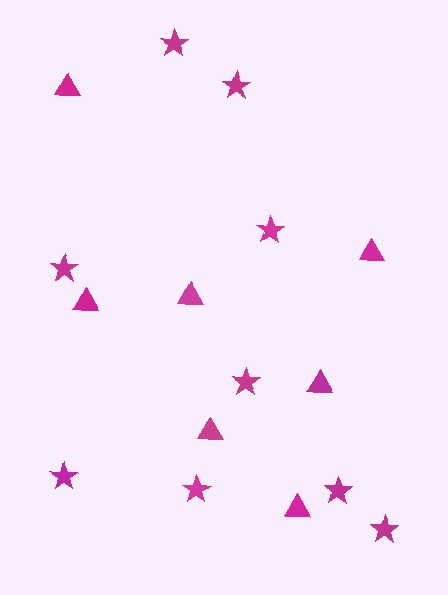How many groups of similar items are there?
There are 2 groups: one group of triangles (7) and one group of stars (9).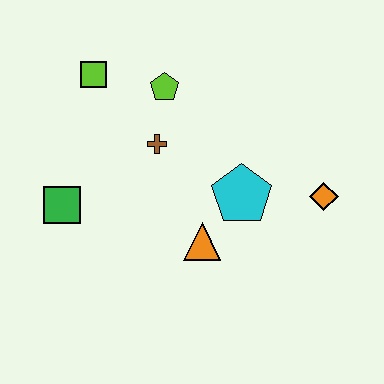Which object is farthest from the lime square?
The orange diamond is farthest from the lime square.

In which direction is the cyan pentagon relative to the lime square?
The cyan pentagon is to the right of the lime square.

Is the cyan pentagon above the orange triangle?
Yes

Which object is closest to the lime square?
The lime pentagon is closest to the lime square.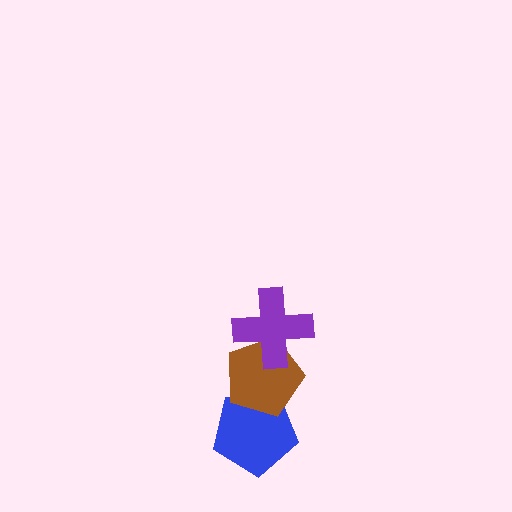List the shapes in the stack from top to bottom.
From top to bottom: the purple cross, the brown pentagon, the blue pentagon.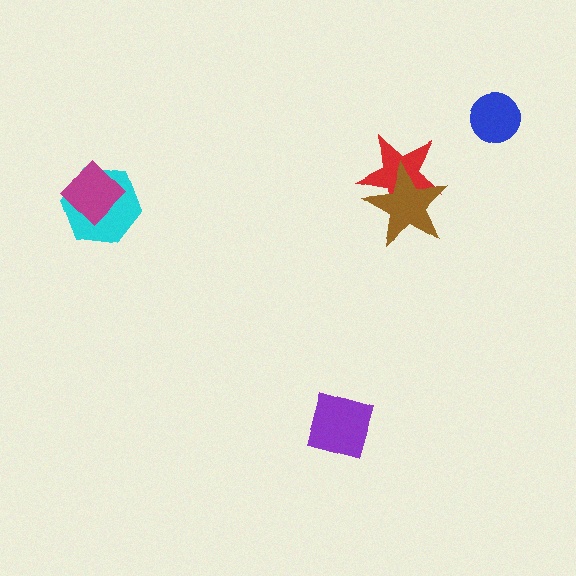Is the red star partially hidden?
Yes, it is partially covered by another shape.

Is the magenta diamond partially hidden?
No, no other shape covers it.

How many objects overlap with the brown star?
1 object overlaps with the brown star.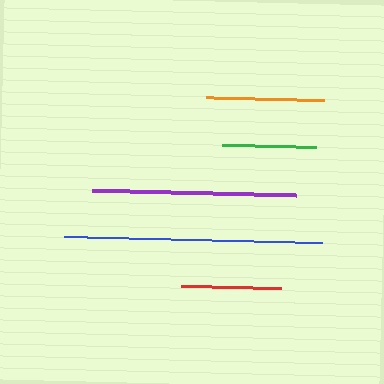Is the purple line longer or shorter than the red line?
The purple line is longer than the red line.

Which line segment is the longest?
The blue line is the longest at approximately 258 pixels.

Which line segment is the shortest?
The green line is the shortest at approximately 94 pixels.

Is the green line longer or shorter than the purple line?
The purple line is longer than the green line.